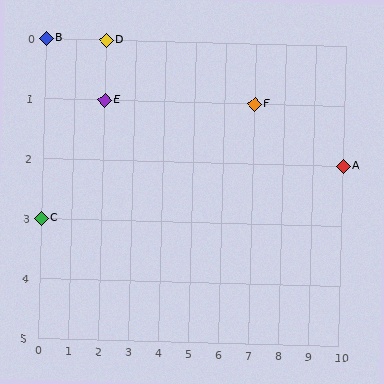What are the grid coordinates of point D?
Point D is at grid coordinates (2, 0).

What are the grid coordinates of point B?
Point B is at grid coordinates (0, 0).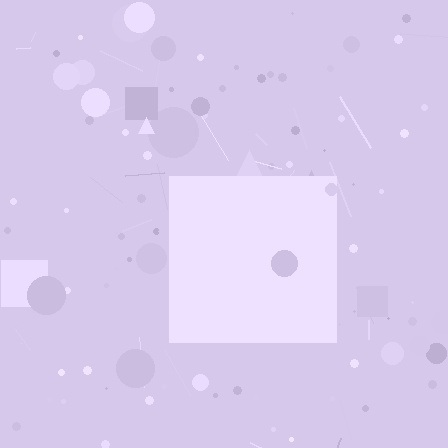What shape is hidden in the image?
A square is hidden in the image.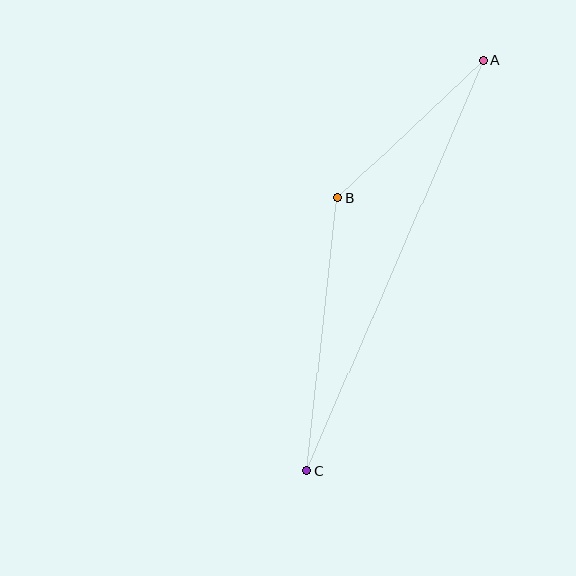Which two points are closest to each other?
Points A and B are closest to each other.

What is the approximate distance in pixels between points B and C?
The distance between B and C is approximately 274 pixels.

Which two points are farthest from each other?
Points A and C are farthest from each other.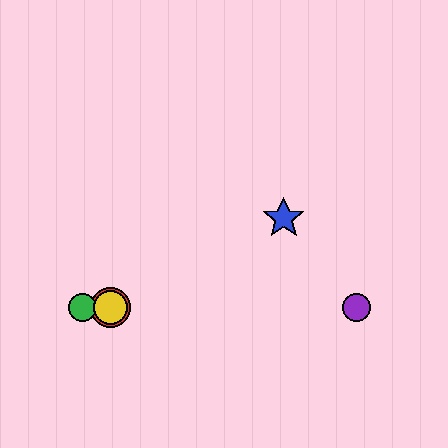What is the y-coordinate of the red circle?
The red circle is at y≈308.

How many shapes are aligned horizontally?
4 shapes (the red circle, the green circle, the yellow circle, the purple circle) are aligned horizontally.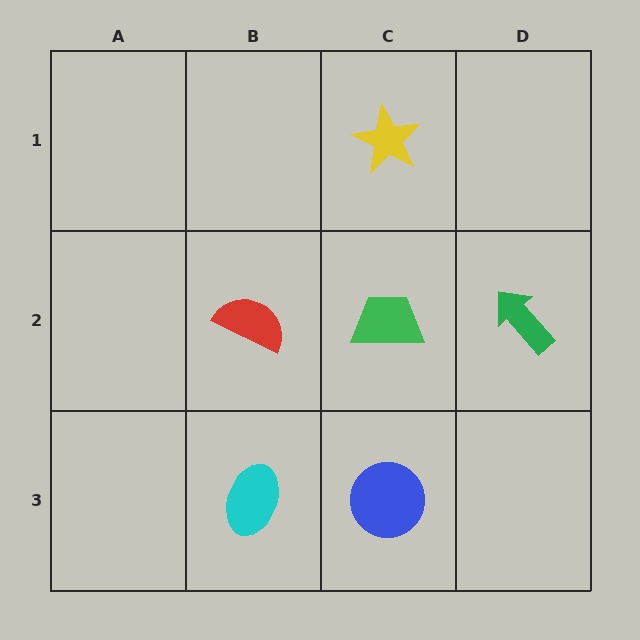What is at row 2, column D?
A green arrow.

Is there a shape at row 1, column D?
No, that cell is empty.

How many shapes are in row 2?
3 shapes.